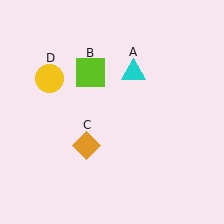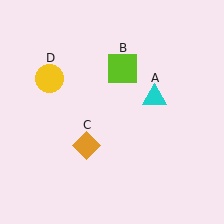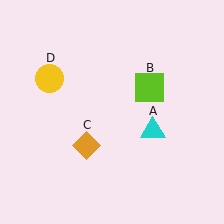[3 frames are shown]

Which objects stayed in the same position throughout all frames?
Orange diamond (object C) and yellow circle (object D) remained stationary.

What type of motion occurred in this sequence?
The cyan triangle (object A), lime square (object B) rotated clockwise around the center of the scene.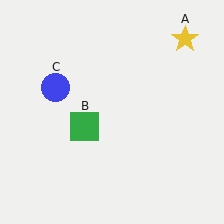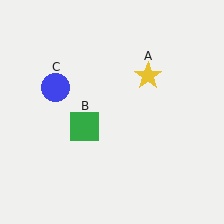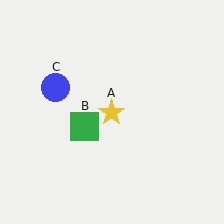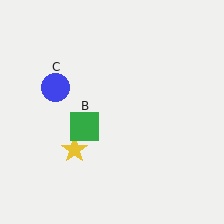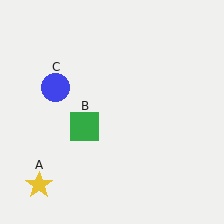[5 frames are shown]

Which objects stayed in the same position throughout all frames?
Green square (object B) and blue circle (object C) remained stationary.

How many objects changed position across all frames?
1 object changed position: yellow star (object A).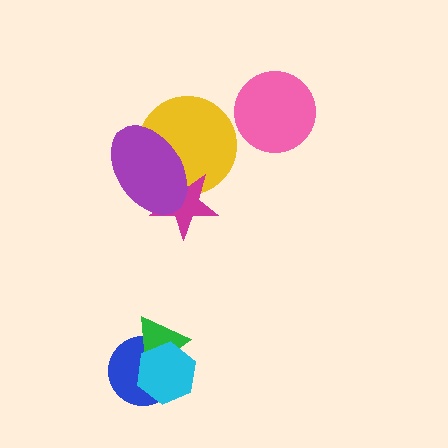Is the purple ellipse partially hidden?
No, no other shape covers it.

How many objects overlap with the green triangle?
2 objects overlap with the green triangle.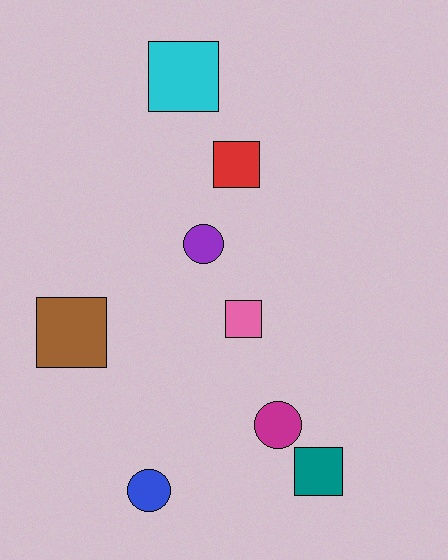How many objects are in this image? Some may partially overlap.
There are 8 objects.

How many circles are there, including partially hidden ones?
There are 3 circles.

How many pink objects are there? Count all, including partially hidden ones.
There is 1 pink object.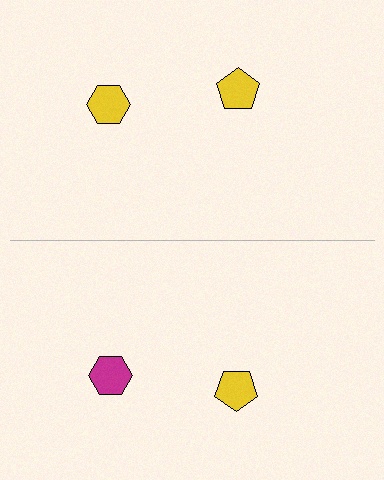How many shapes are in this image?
There are 4 shapes in this image.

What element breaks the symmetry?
The magenta hexagon on the bottom side breaks the symmetry — its mirror counterpart is yellow.